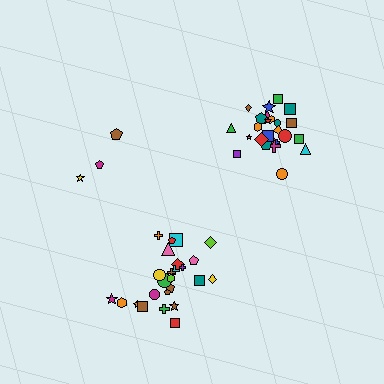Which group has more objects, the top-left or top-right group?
The top-right group.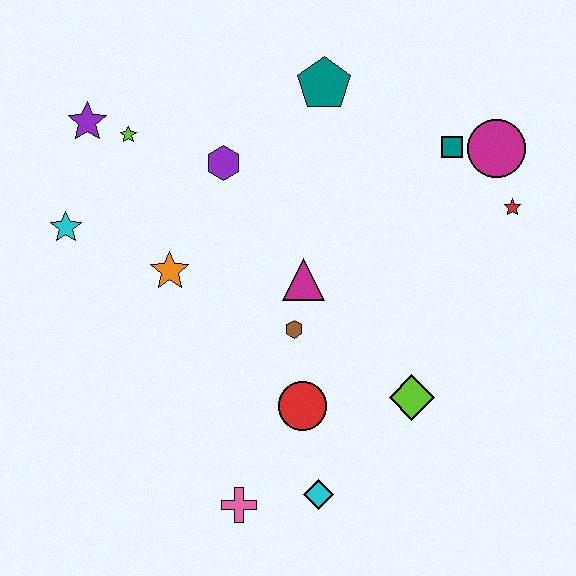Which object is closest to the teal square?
The magenta circle is closest to the teal square.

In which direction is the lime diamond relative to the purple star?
The lime diamond is to the right of the purple star.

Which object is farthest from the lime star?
The cyan diamond is farthest from the lime star.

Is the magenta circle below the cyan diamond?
No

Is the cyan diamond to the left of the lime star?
No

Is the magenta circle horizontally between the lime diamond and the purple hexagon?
No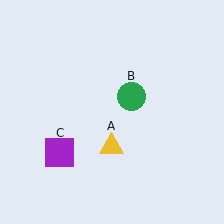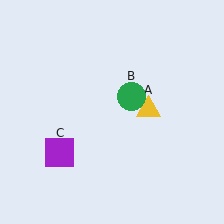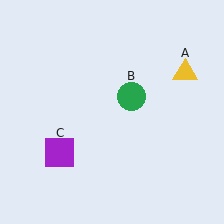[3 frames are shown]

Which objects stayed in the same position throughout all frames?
Green circle (object B) and purple square (object C) remained stationary.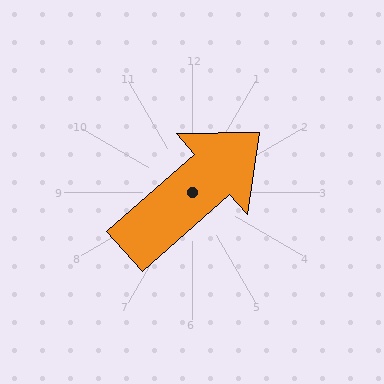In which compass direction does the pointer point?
Northeast.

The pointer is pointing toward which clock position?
Roughly 2 o'clock.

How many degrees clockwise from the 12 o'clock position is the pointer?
Approximately 49 degrees.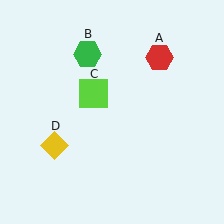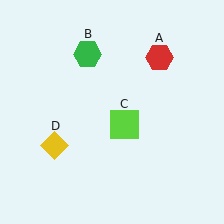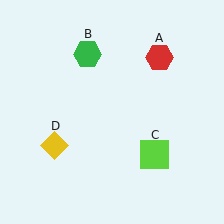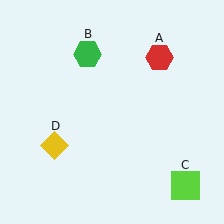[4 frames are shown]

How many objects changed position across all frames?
1 object changed position: lime square (object C).